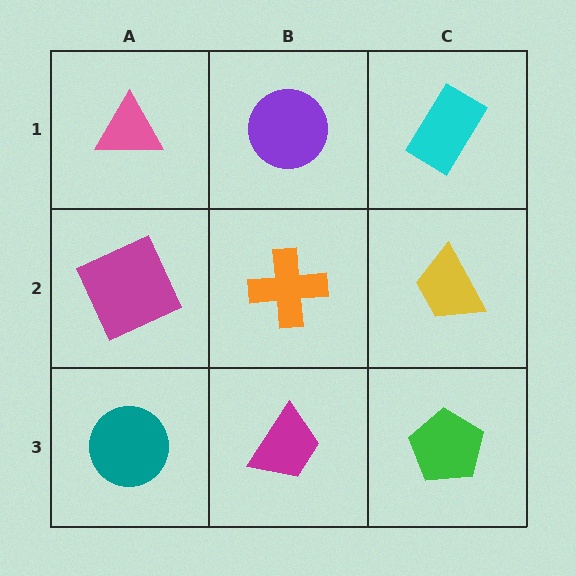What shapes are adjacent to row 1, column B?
An orange cross (row 2, column B), a pink triangle (row 1, column A), a cyan rectangle (row 1, column C).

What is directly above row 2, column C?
A cyan rectangle.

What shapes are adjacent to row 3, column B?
An orange cross (row 2, column B), a teal circle (row 3, column A), a green pentagon (row 3, column C).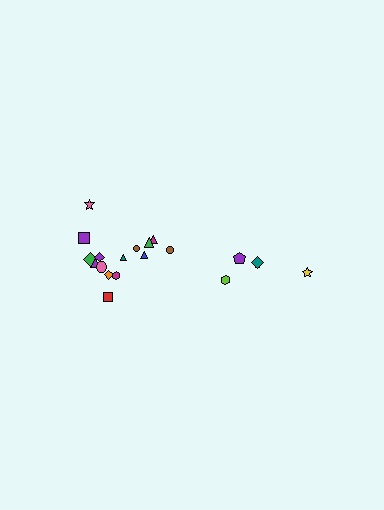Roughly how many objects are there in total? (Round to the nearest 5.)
Roughly 20 objects in total.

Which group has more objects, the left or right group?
The left group.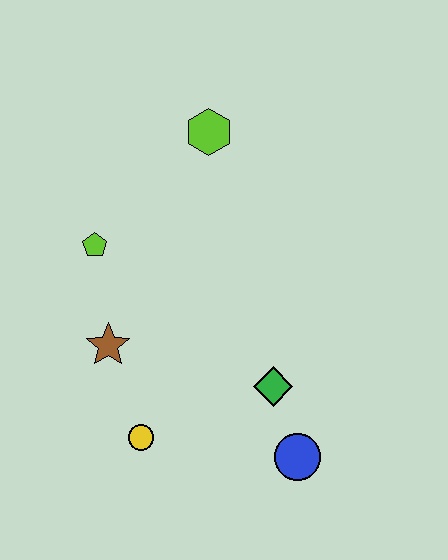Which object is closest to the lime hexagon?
The lime pentagon is closest to the lime hexagon.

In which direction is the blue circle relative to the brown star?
The blue circle is to the right of the brown star.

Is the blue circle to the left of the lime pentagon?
No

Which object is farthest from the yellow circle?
The lime hexagon is farthest from the yellow circle.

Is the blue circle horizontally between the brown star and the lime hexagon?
No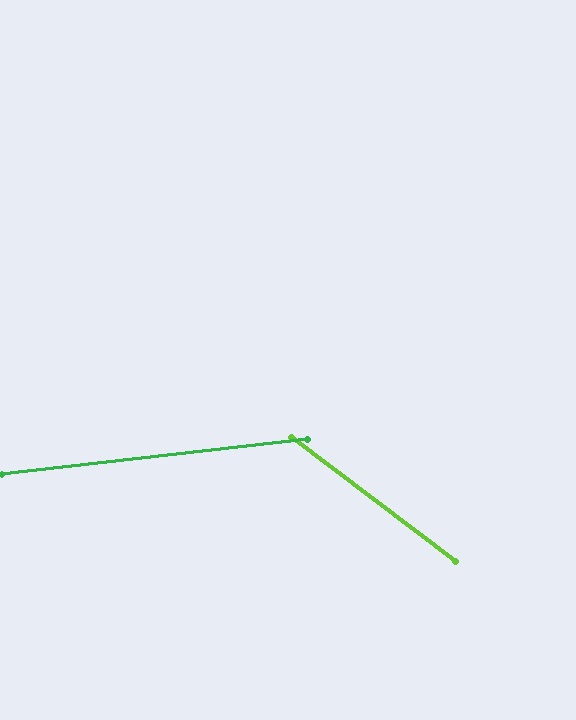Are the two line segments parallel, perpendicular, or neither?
Neither parallel nor perpendicular — they differ by about 44°.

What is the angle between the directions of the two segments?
Approximately 44 degrees.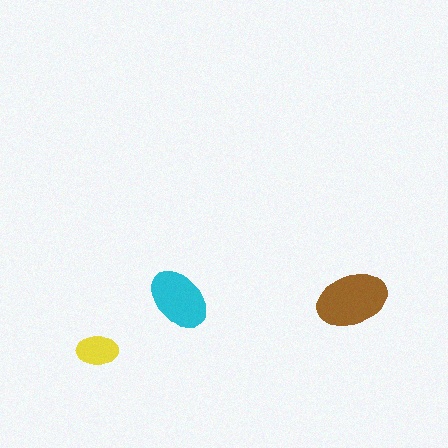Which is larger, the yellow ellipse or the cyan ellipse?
The cyan one.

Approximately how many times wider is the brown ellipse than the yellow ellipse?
About 1.5 times wider.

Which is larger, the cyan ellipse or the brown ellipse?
The brown one.